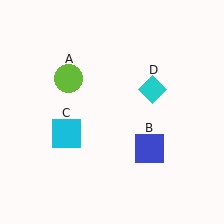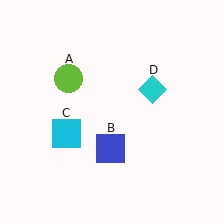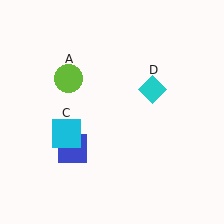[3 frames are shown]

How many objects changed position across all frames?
1 object changed position: blue square (object B).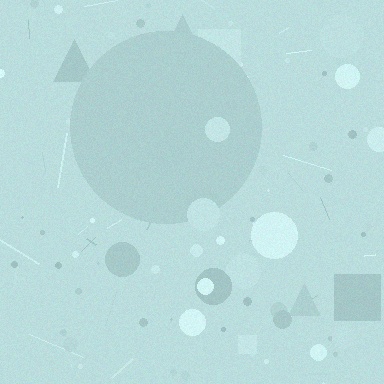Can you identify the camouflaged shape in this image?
The camouflaged shape is a circle.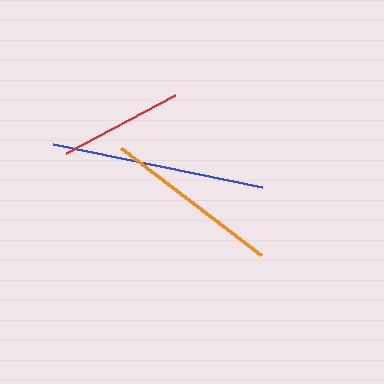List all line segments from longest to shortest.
From longest to shortest: blue, orange, red.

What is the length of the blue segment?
The blue segment is approximately 212 pixels long.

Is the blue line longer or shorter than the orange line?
The blue line is longer than the orange line.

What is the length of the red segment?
The red segment is approximately 124 pixels long.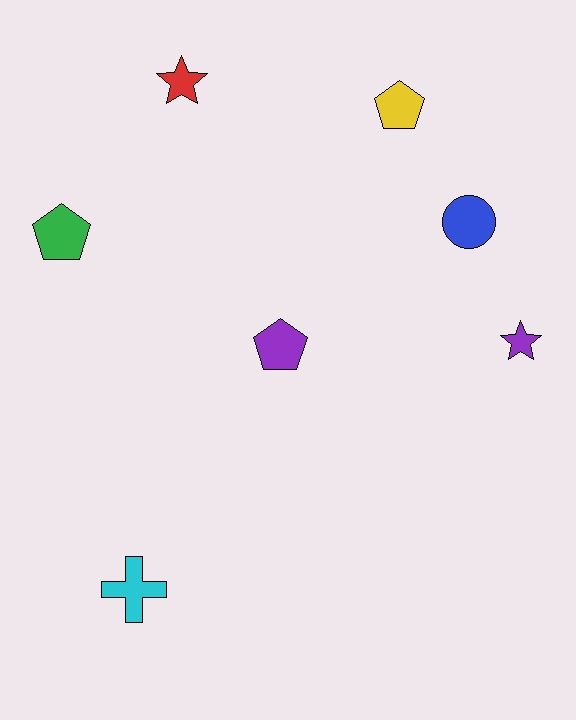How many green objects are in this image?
There is 1 green object.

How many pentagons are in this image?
There are 3 pentagons.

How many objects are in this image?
There are 7 objects.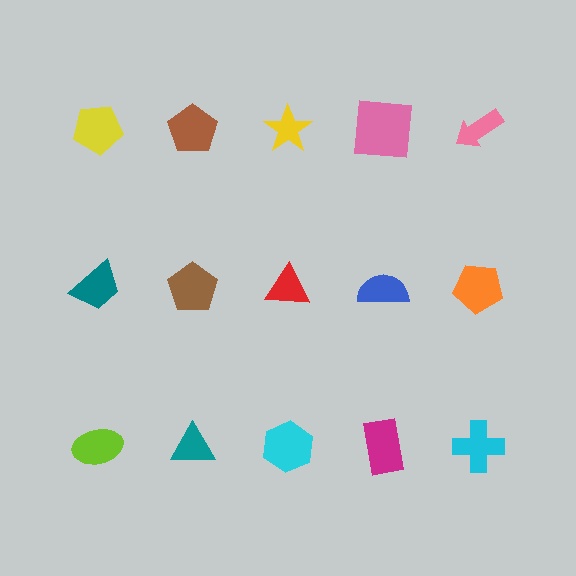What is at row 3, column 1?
A lime ellipse.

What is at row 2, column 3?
A red triangle.